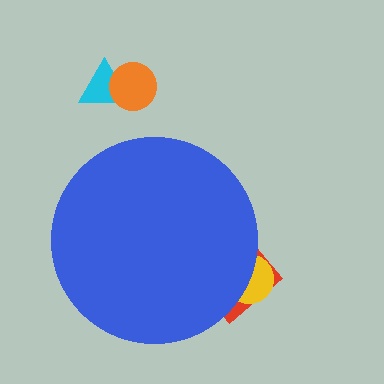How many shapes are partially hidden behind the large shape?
2 shapes are partially hidden.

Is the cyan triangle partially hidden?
No, the cyan triangle is fully visible.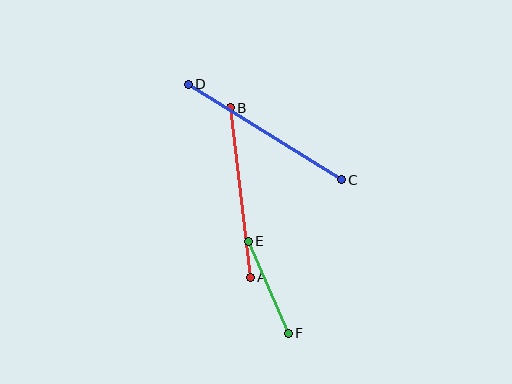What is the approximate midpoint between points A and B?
The midpoint is at approximately (240, 193) pixels.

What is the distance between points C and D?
The distance is approximately 180 pixels.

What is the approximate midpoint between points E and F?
The midpoint is at approximately (268, 287) pixels.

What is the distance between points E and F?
The distance is approximately 100 pixels.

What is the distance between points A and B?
The distance is approximately 171 pixels.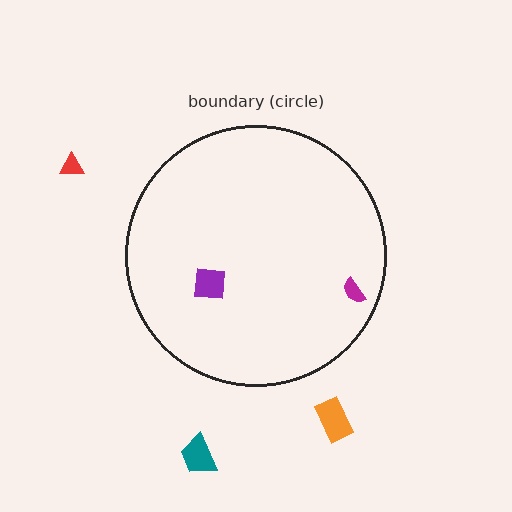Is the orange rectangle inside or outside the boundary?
Outside.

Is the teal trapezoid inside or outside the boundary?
Outside.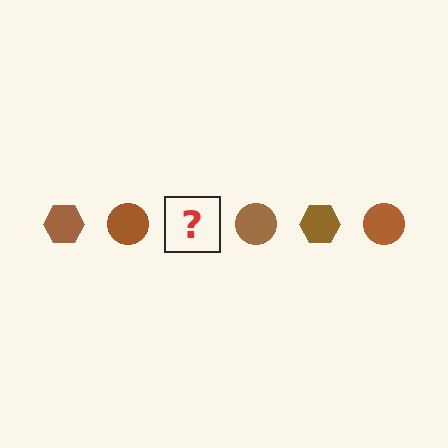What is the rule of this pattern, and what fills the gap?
The rule is that the pattern cycles through hexagon, circle shapes in brown. The gap should be filled with a brown hexagon.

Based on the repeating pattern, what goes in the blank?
The blank should be a brown hexagon.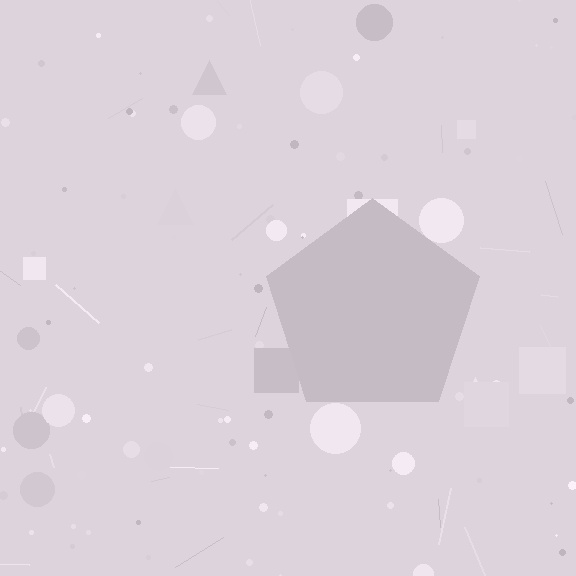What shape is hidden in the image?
A pentagon is hidden in the image.